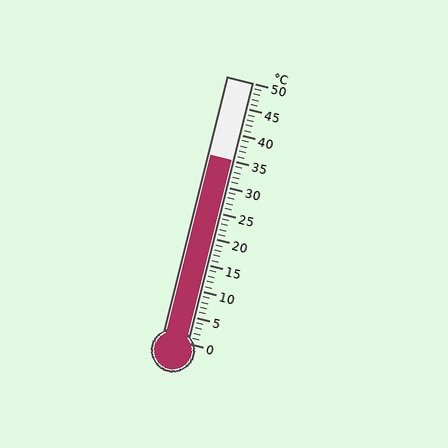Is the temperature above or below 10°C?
The temperature is above 10°C.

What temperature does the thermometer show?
The thermometer shows approximately 35°C.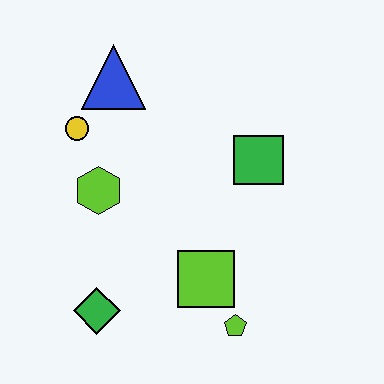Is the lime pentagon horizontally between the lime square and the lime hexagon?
No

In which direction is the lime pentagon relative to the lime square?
The lime pentagon is below the lime square.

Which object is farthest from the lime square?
The blue triangle is farthest from the lime square.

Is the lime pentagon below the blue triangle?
Yes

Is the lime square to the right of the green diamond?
Yes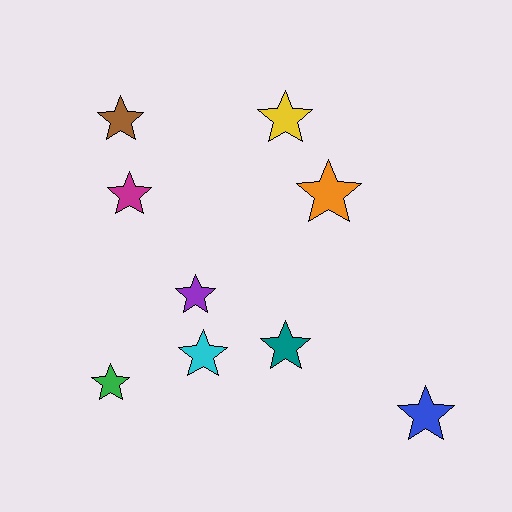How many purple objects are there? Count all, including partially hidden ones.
There is 1 purple object.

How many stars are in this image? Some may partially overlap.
There are 9 stars.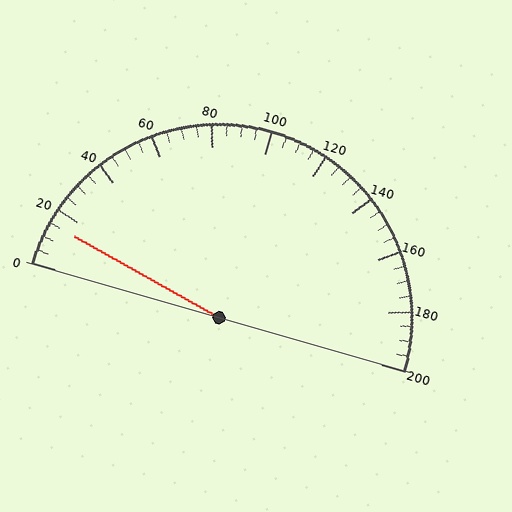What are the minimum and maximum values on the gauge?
The gauge ranges from 0 to 200.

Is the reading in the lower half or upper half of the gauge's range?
The reading is in the lower half of the range (0 to 200).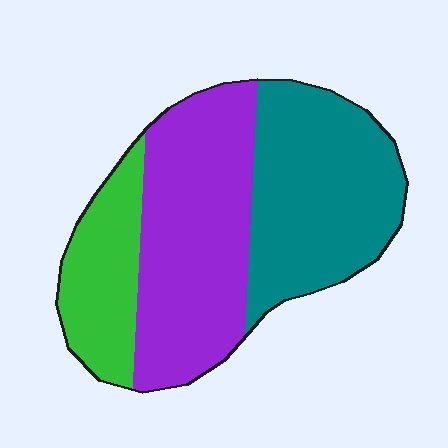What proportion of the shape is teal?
Teal takes up between a quarter and a half of the shape.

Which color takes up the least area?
Green, at roughly 20%.